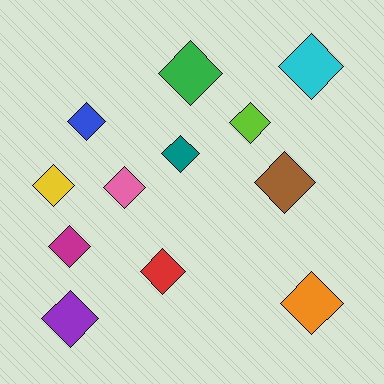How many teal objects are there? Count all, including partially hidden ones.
There is 1 teal object.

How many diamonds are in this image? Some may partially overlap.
There are 12 diamonds.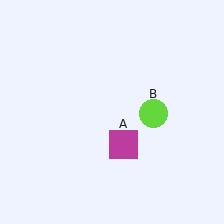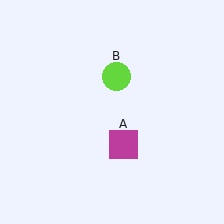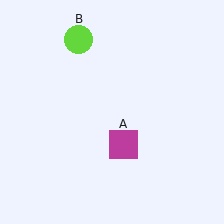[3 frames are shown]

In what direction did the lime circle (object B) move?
The lime circle (object B) moved up and to the left.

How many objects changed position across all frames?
1 object changed position: lime circle (object B).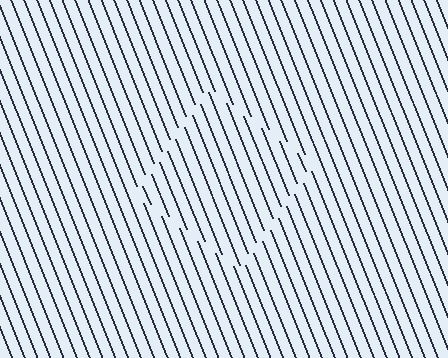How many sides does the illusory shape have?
4 sides — the line-ends trace a square.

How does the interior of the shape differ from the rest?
The interior of the shape contains the same grating, shifted by half a period — the contour is defined by the phase discontinuity where line-ends from the inner and outer gratings abut.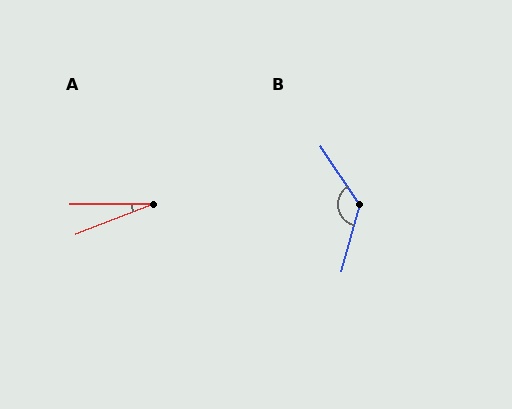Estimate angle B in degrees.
Approximately 132 degrees.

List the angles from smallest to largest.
A (21°), B (132°).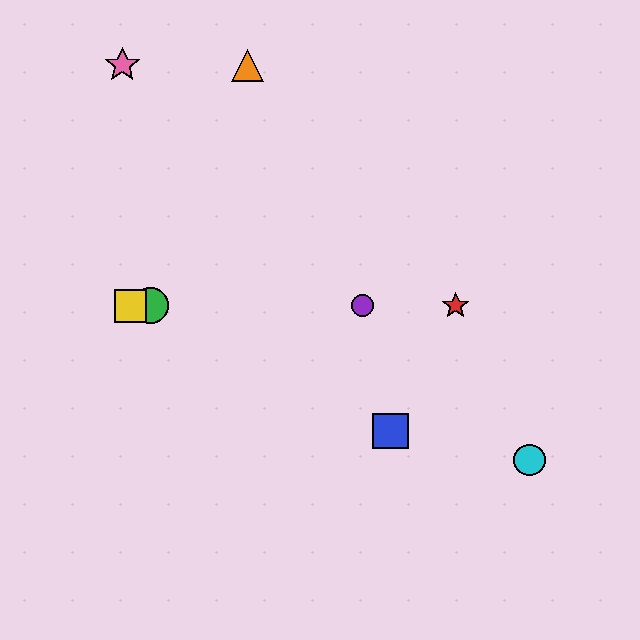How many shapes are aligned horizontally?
4 shapes (the red star, the green circle, the yellow square, the purple circle) are aligned horizontally.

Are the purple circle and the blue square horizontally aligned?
No, the purple circle is at y≈306 and the blue square is at y≈431.